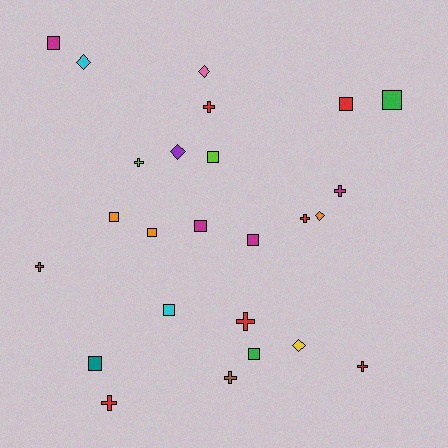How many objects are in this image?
There are 25 objects.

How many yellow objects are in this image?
There is 1 yellow object.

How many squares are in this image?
There are 11 squares.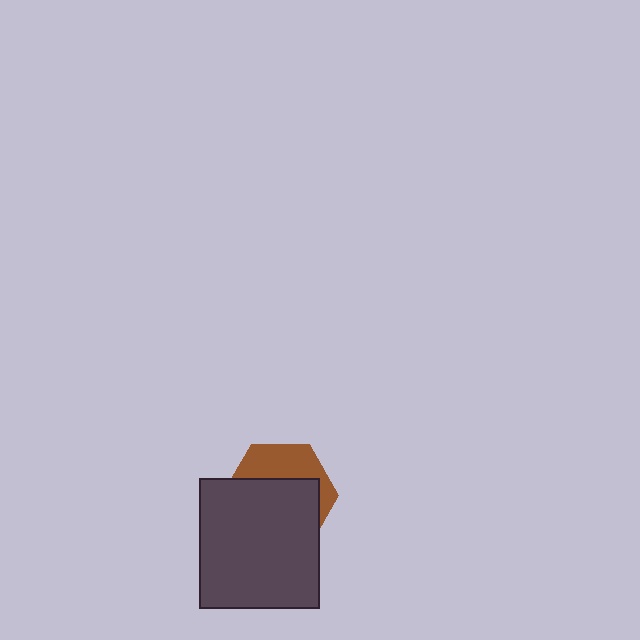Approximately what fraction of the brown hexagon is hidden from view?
Roughly 65% of the brown hexagon is hidden behind the dark gray rectangle.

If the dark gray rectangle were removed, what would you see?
You would see the complete brown hexagon.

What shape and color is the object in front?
The object in front is a dark gray rectangle.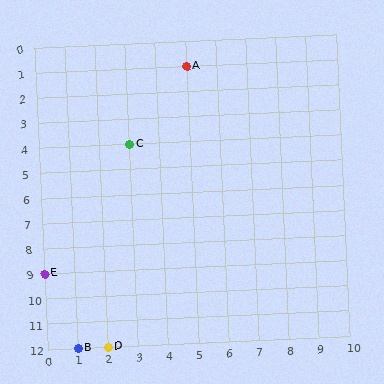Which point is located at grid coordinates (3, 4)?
Point C is at (3, 4).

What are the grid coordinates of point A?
Point A is at grid coordinates (5, 1).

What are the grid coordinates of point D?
Point D is at grid coordinates (2, 12).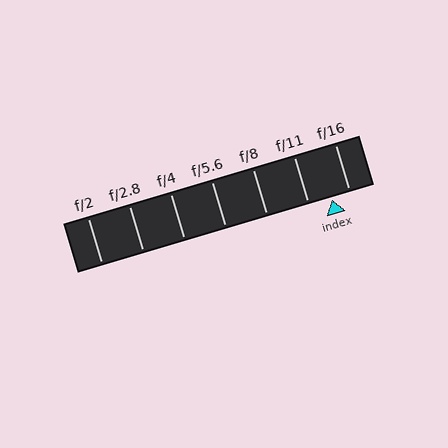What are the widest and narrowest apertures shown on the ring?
The widest aperture shown is f/2 and the narrowest is f/16.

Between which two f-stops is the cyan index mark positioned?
The index mark is between f/11 and f/16.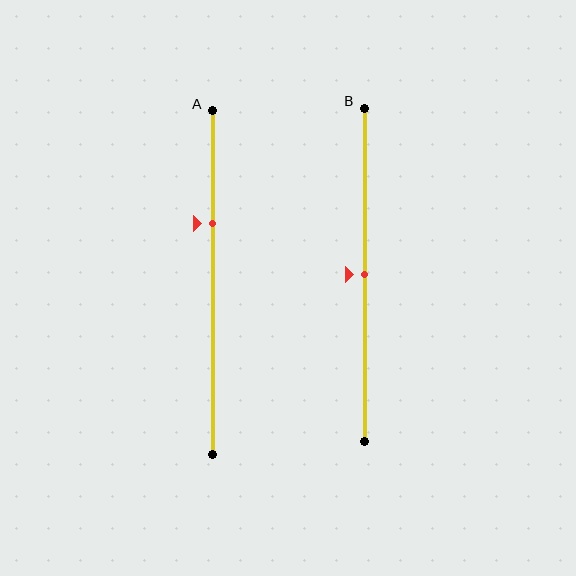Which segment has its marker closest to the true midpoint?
Segment B has its marker closest to the true midpoint.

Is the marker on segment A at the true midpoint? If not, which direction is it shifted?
No, the marker on segment A is shifted upward by about 17% of the segment length.